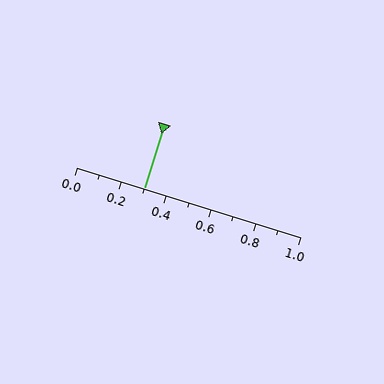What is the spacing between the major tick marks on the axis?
The major ticks are spaced 0.2 apart.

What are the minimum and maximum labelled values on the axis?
The axis runs from 0.0 to 1.0.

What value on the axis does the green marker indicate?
The marker indicates approximately 0.3.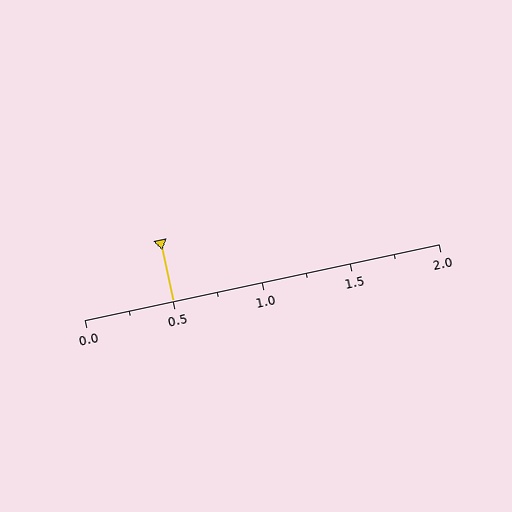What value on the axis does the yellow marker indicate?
The marker indicates approximately 0.5.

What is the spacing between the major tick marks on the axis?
The major ticks are spaced 0.5 apart.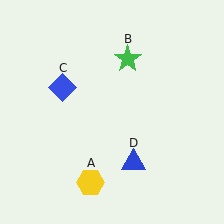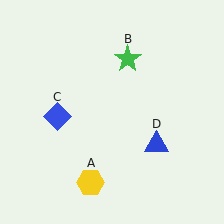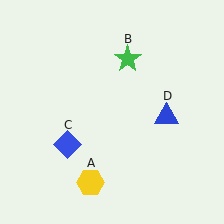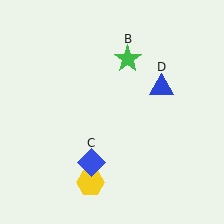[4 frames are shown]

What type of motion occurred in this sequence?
The blue diamond (object C), blue triangle (object D) rotated counterclockwise around the center of the scene.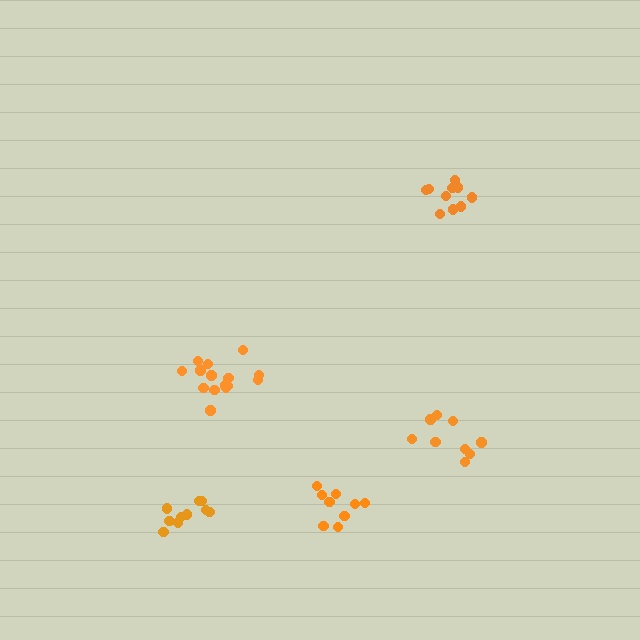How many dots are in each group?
Group 1: 15 dots, Group 2: 11 dots, Group 3: 9 dots, Group 4: 10 dots, Group 5: 10 dots (55 total).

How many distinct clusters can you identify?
There are 5 distinct clusters.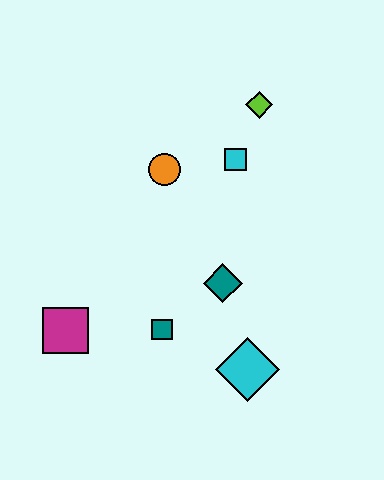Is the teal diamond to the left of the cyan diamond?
Yes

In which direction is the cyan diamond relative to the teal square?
The cyan diamond is to the right of the teal square.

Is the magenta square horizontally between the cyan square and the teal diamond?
No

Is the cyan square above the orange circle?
Yes